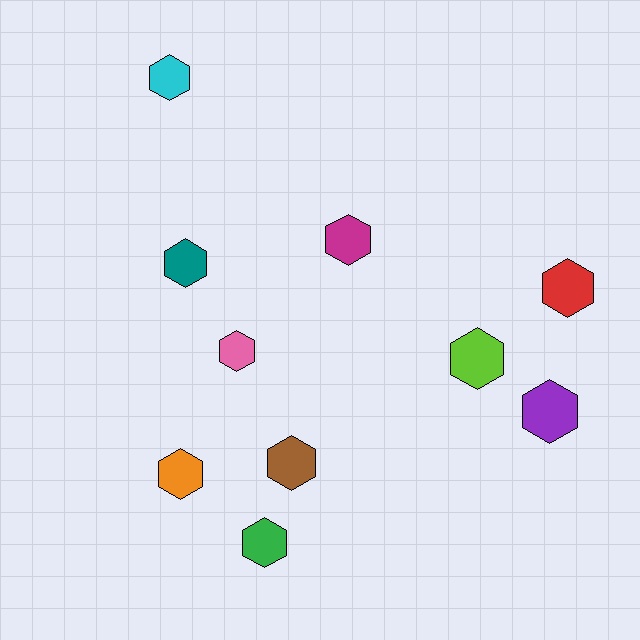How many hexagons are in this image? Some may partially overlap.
There are 10 hexagons.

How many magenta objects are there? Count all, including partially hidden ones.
There is 1 magenta object.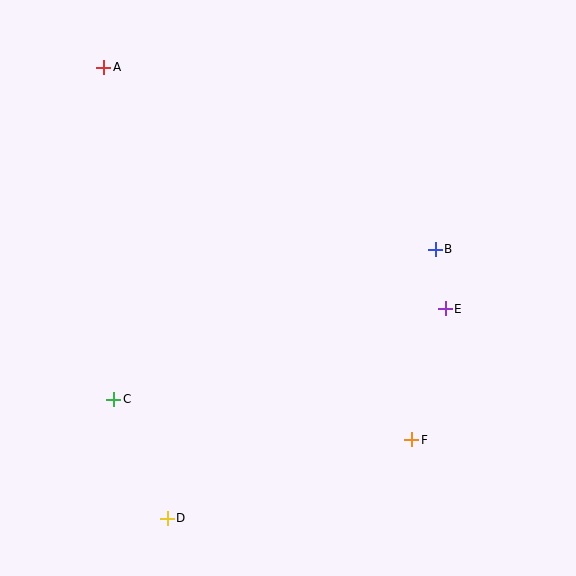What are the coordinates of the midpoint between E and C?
The midpoint between E and C is at (279, 354).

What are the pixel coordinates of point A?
Point A is at (104, 67).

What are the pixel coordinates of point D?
Point D is at (167, 518).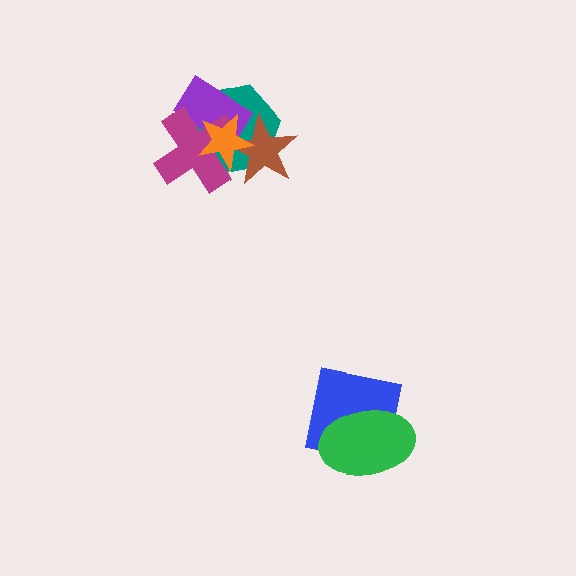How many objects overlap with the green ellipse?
1 object overlaps with the green ellipse.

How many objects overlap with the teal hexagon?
4 objects overlap with the teal hexagon.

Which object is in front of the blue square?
The green ellipse is in front of the blue square.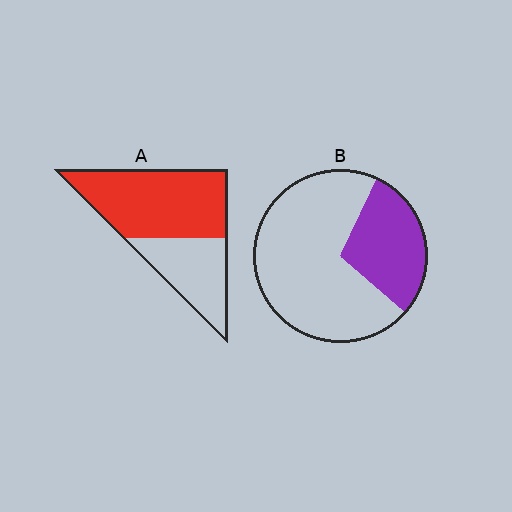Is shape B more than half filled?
No.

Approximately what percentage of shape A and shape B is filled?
A is approximately 65% and B is approximately 30%.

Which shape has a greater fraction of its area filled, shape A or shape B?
Shape A.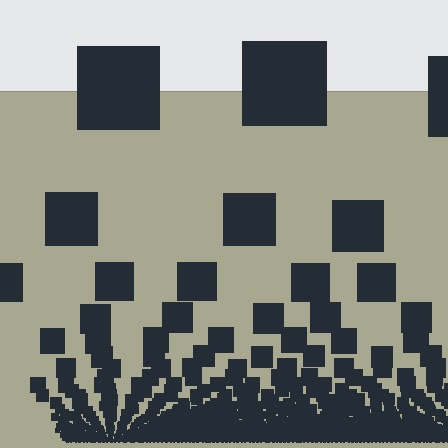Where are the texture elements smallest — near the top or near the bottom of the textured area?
Near the bottom.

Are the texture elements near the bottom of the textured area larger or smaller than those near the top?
Smaller. The gradient is inverted — elements near the bottom are smaller and denser.